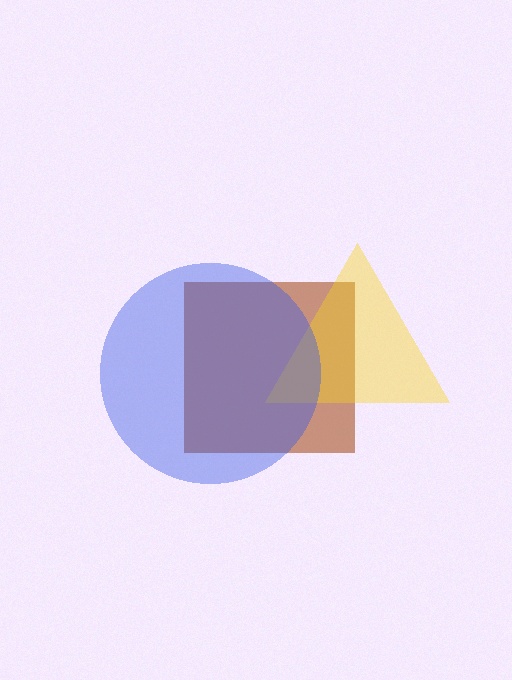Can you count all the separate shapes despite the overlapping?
Yes, there are 3 separate shapes.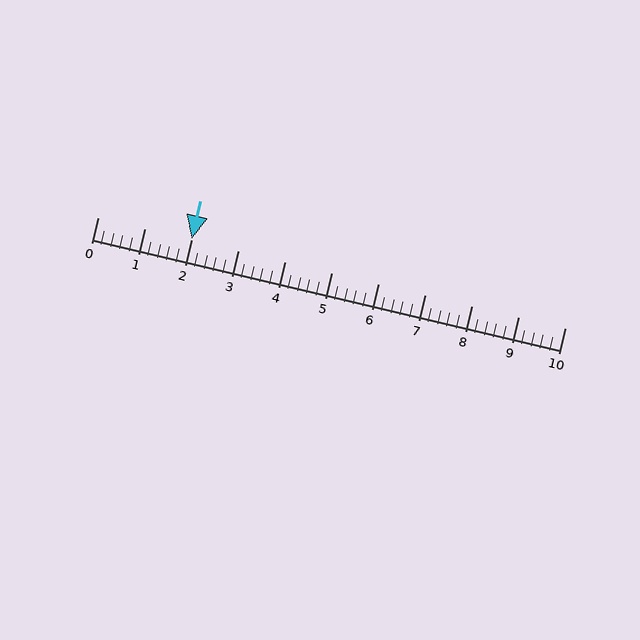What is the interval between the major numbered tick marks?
The major tick marks are spaced 1 units apart.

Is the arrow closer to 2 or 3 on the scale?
The arrow is closer to 2.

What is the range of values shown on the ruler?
The ruler shows values from 0 to 10.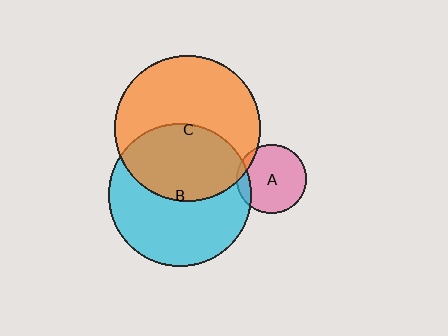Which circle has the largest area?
Circle C (orange).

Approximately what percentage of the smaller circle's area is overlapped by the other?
Approximately 10%.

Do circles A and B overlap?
Yes.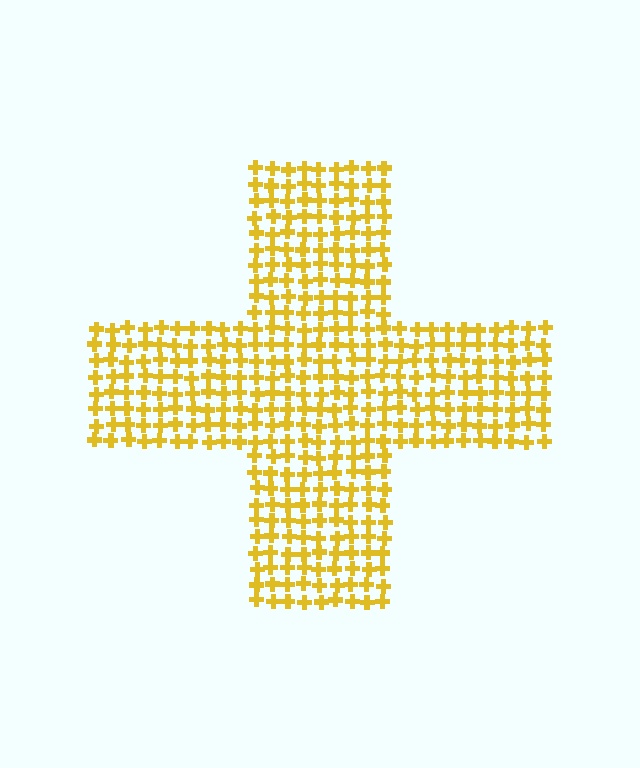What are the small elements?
The small elements are crosses.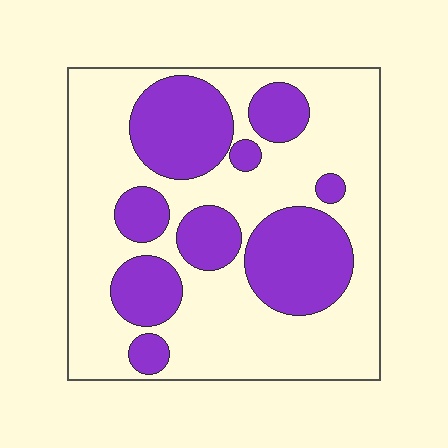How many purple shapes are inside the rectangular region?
9.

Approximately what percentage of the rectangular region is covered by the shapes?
Approximately 35%.